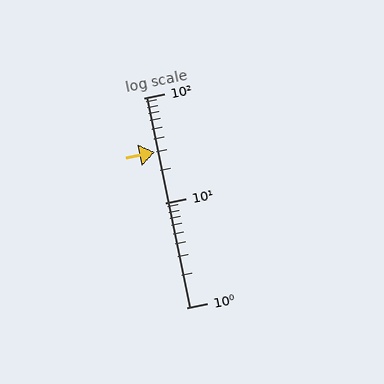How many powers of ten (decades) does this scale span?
The scale spans 2 decades, from 1 to 100.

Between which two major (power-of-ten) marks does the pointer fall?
The pointer is between 10 and 100.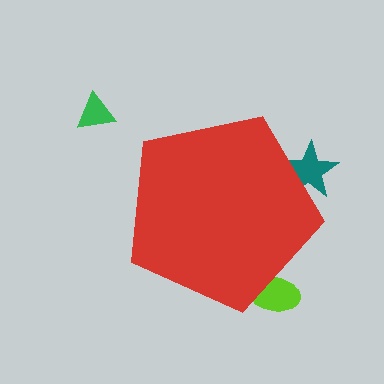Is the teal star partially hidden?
Yes, the teal star is partially hidden behind the red pentagon.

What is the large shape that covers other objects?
A red pentagon.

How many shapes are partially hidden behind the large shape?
2 shapes are partially hidden.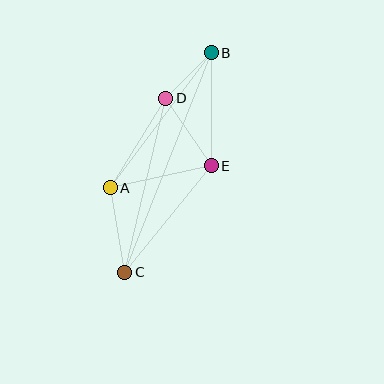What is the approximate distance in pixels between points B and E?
The distance between B and E is approximately 113 pixels.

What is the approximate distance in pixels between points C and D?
The distance between C and D is approximately 179 pixels.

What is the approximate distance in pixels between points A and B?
The distance between A and B is approximately 169 pixels.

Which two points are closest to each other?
Points B and D are closest to each other.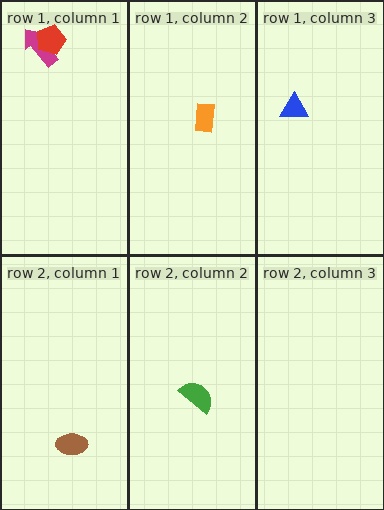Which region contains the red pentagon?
The row 1, column 1 region.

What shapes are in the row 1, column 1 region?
The magenta arrow, the red pentagon.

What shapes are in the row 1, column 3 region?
The blue triangle.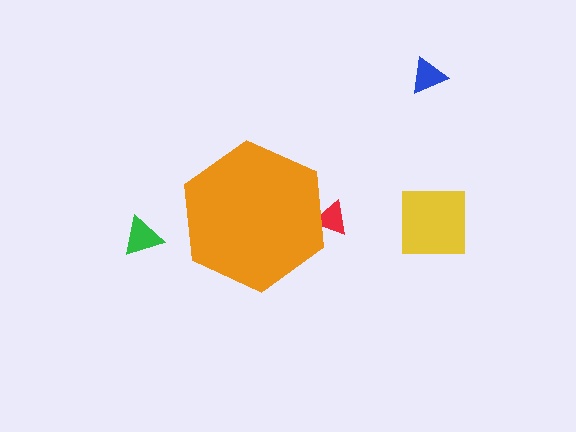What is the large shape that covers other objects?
An orange hexagon.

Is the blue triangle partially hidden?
No, the blue triangle is fully visible.